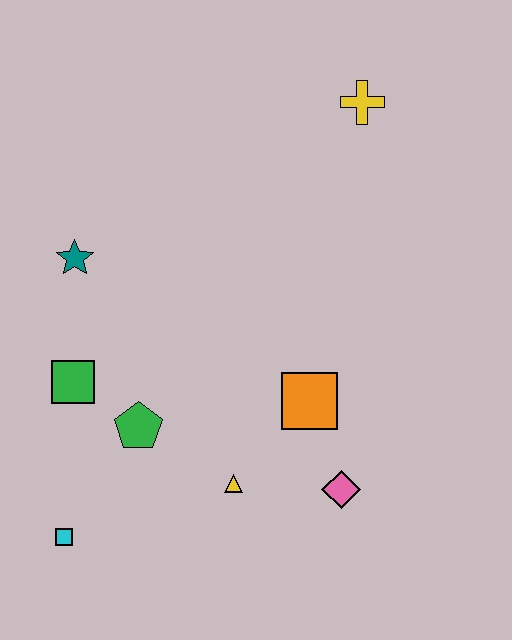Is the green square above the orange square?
Yes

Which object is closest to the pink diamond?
The orange square is closest to the pink diamond.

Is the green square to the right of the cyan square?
Yes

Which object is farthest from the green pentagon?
The yellow cross is farthest from the green pentagon.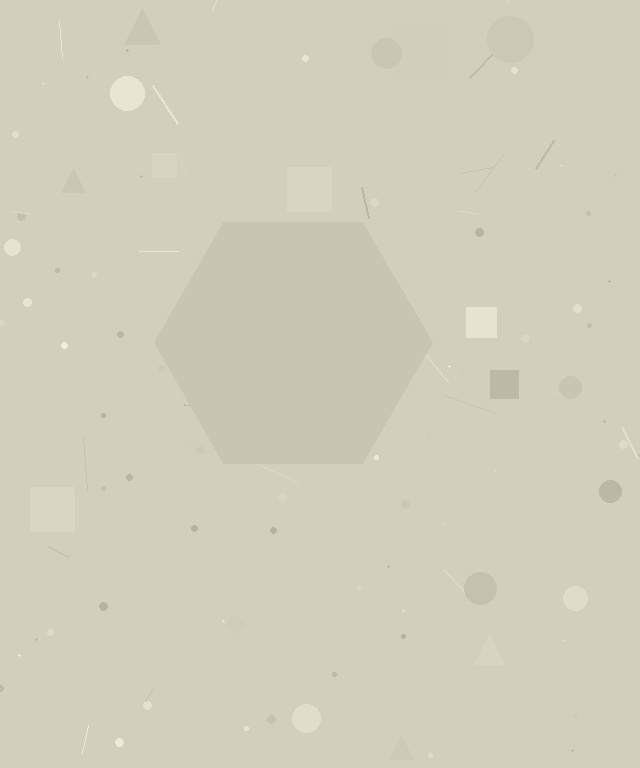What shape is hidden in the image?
A hexagon is hidden in the image.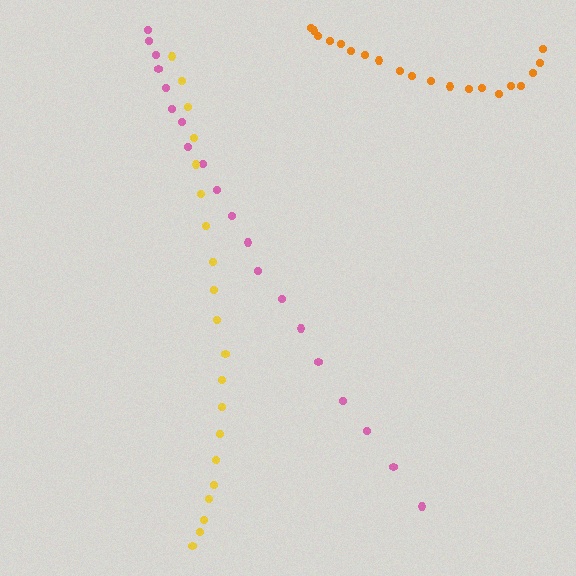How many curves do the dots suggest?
There are 3 distinct paths.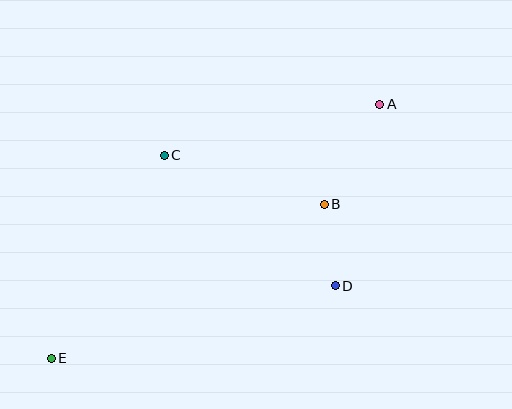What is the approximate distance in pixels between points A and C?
The distance between A and C is approximately 221 pixels.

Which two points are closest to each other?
Points B and D are closest to each other.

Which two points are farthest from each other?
Points A and E are farthest from each other.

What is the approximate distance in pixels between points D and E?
The distance between D and E is approximately 293 pixels.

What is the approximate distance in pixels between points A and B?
The distance between A and B is approximately 115 pixels.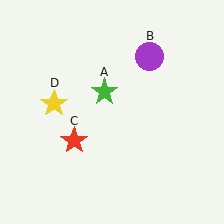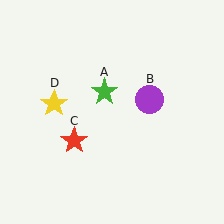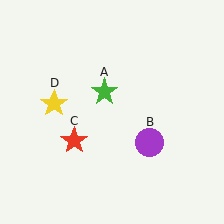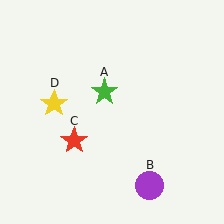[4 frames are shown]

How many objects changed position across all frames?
1 object changed position: purple circle (object B).